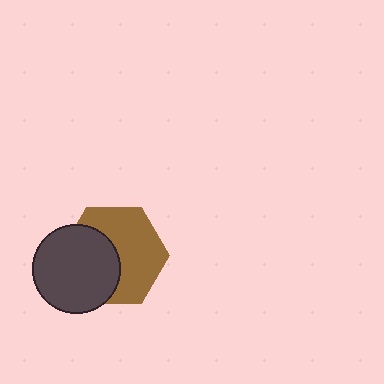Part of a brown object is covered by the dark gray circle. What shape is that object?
It is a hexagon.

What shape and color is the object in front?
The object in front is a dark gray circle.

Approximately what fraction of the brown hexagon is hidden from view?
Roughly 43% of the brown hexagon is hidden behind the dark gray circle.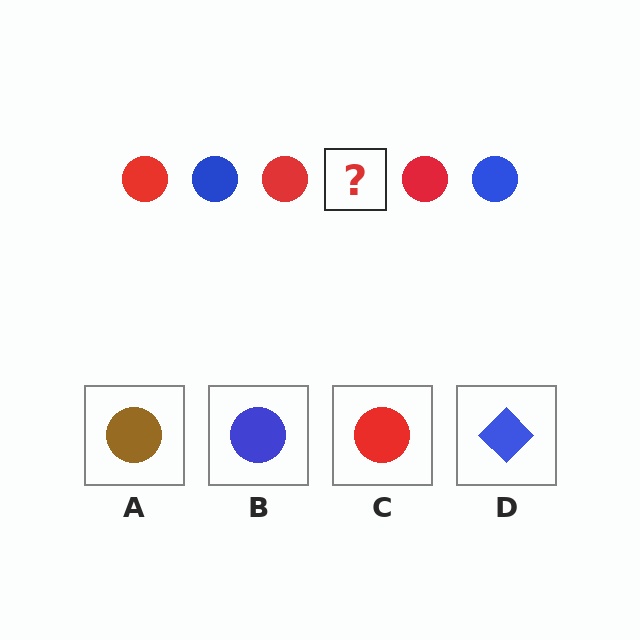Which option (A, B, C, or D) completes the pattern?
B.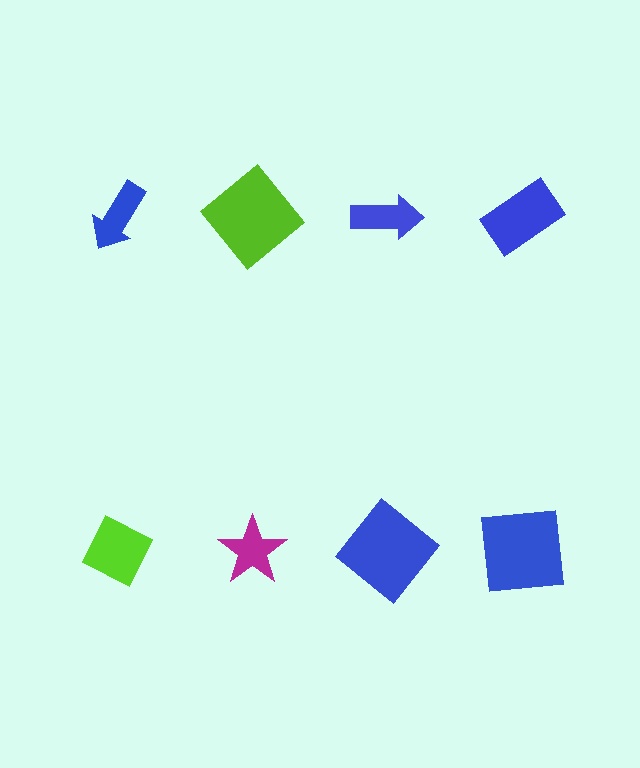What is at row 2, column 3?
A blue diamond.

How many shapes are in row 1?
4 shapes.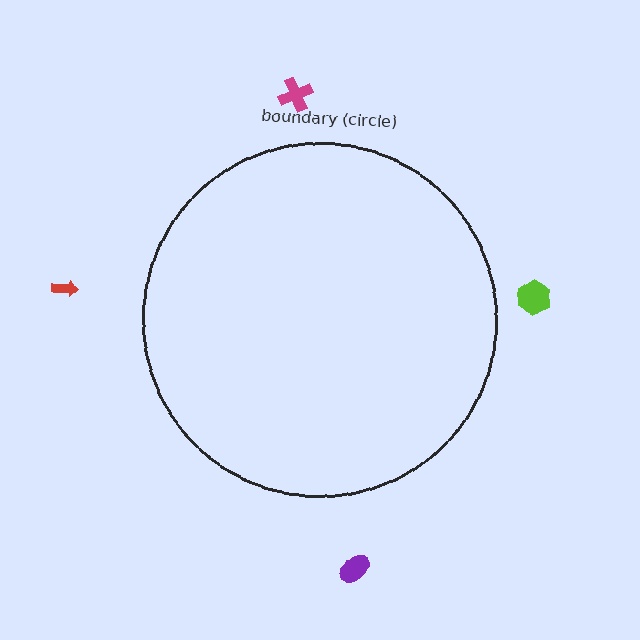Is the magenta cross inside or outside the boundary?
Outside.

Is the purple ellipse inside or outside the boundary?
Outside.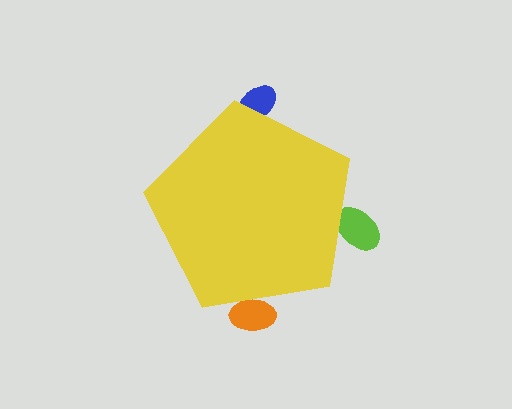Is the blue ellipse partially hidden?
Yes, the blue ellipse is partially hidden behind the yellow pentagon.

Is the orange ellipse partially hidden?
Yes, the orange ellipse is partially hidden behind the yellow pentagon.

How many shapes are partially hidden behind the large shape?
3 shapes are partially hidden.